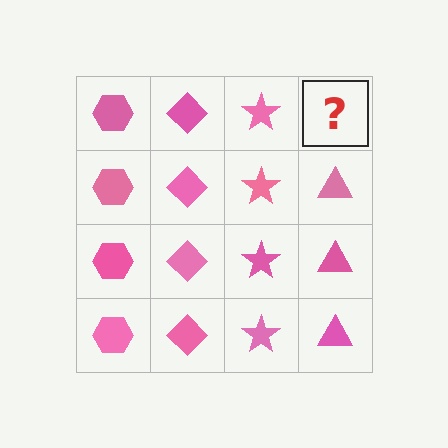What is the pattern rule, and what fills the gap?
The rule is that each column has a consistent shape. The gap should be filled with a pink triangle.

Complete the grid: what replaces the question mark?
The question mark should be replaced with a pink triangle.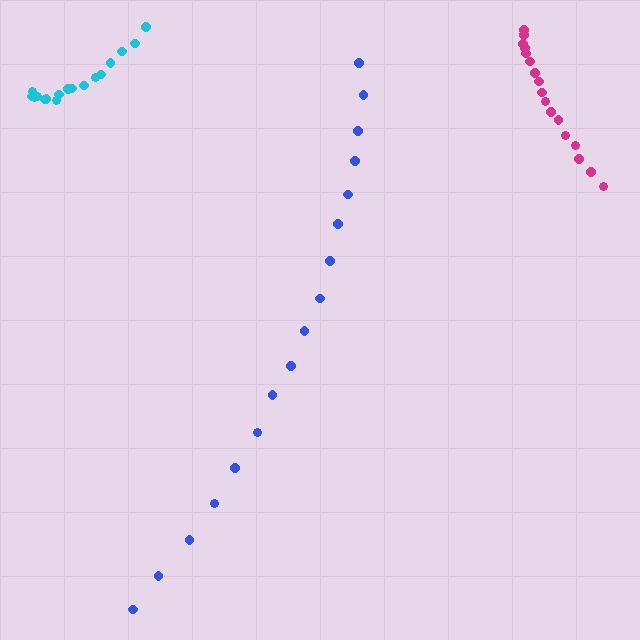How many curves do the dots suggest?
There are 3 distinct paths.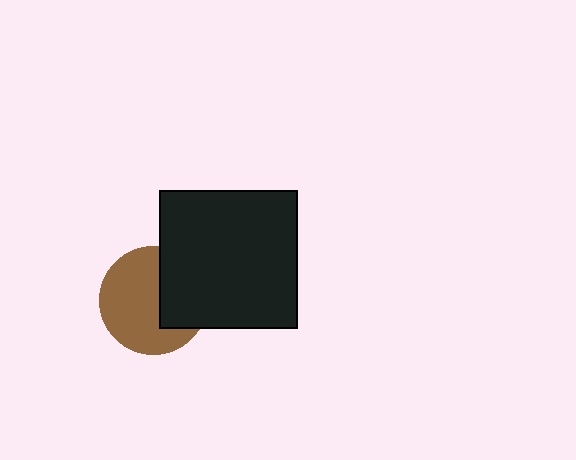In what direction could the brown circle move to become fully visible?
The brown circle could move left. That would shift it out from behind the black square entirely.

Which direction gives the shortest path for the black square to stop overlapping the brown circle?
Moving right gives the shortest separation.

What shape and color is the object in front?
The object in front is a black square.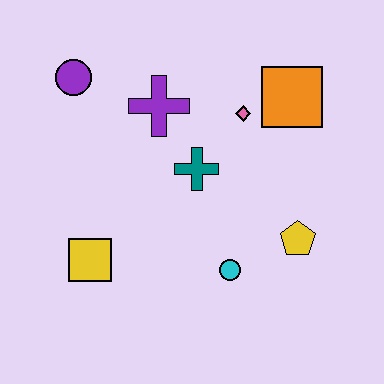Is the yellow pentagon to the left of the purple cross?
No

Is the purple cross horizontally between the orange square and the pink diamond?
No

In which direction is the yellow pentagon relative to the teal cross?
The yellow pentagon is to the right of the teal cross.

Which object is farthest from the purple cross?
The yellow pentagon is farthest from the purple cross.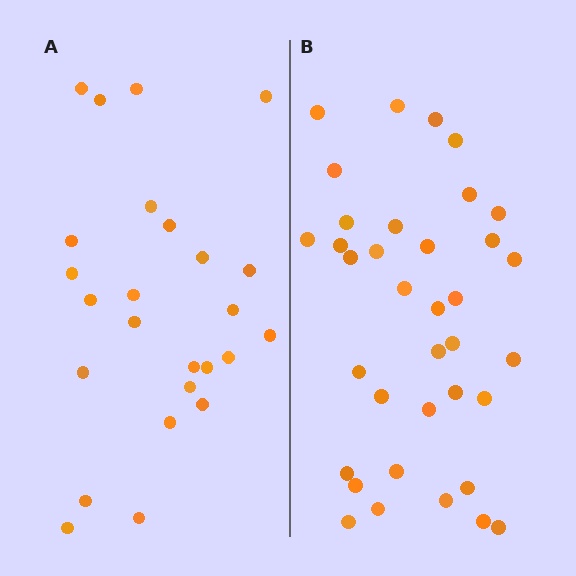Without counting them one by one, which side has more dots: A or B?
Region B (the right region) has more dots.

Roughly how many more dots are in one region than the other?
Region B has roughly 12 or so more dots than region A.